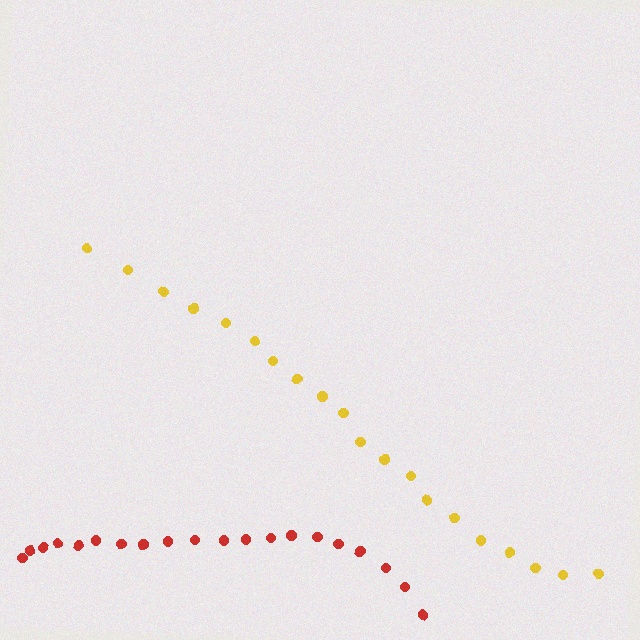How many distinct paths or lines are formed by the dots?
There are 2 distinct paths.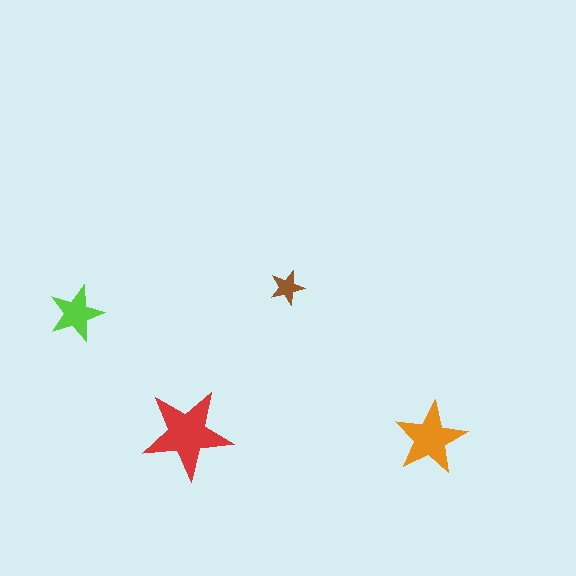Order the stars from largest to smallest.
the red one, the orange one, the lime one, the brown one.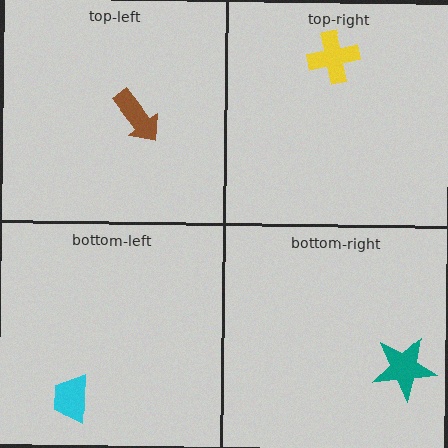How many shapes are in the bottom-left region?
1.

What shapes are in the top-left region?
The brown arrow.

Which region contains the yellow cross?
The top-right region.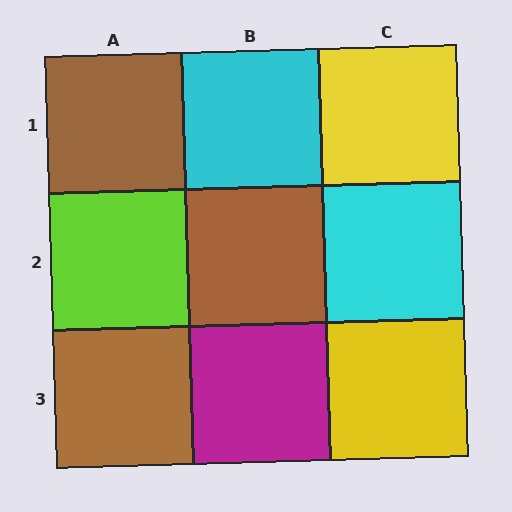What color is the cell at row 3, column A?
Brown.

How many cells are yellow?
2 cells are yellow.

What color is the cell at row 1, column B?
Cyan.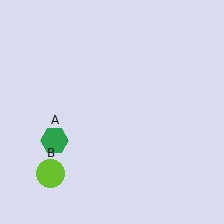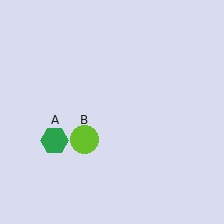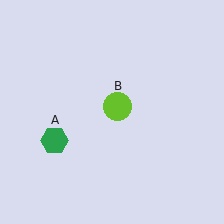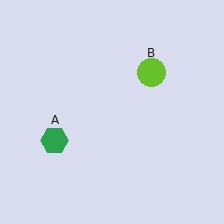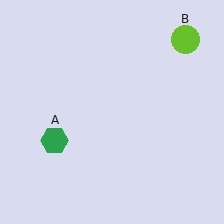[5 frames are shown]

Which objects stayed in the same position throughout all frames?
Green hexagon (object A) remained stationary.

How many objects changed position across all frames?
1 object changed position: lime circle (object B).